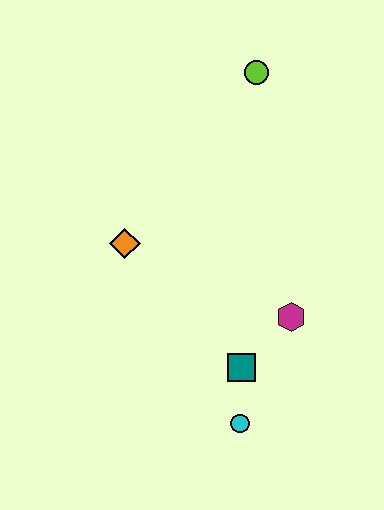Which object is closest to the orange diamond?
The teal square is closest to the orange diamond.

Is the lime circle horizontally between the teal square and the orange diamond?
No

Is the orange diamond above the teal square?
Yes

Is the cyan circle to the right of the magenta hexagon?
No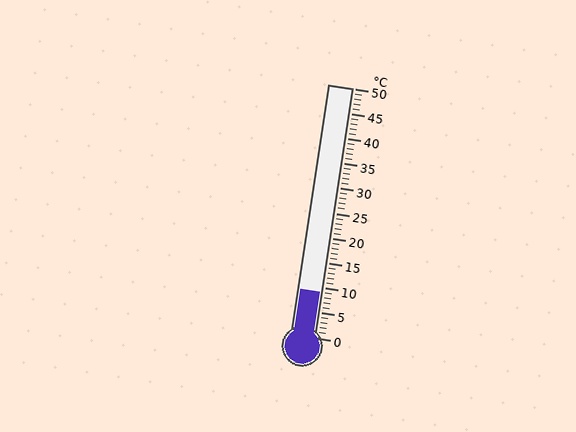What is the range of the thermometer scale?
The thermometer scale ranges from 0°C to 50°C.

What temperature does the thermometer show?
The thermometer shows approximately 9°C.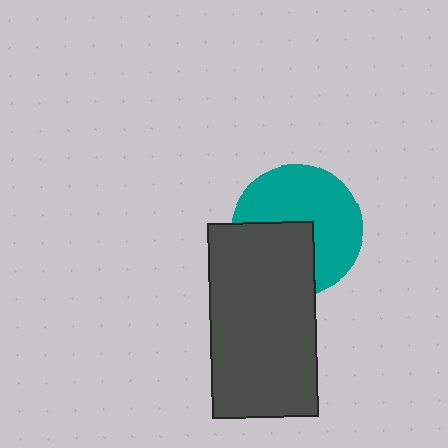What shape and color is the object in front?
The object in front is a dark gray rectangle.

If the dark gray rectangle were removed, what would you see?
You would see the complete teal circle.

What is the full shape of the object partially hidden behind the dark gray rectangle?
The partially hidden object is a teal circle.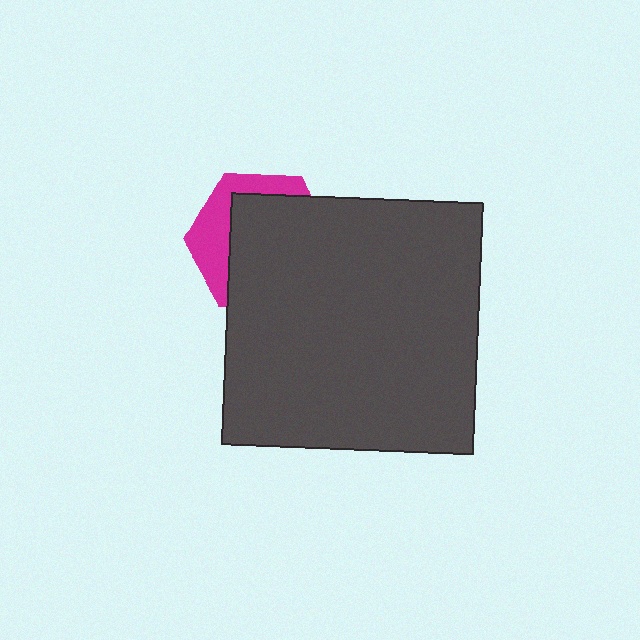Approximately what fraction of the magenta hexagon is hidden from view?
Roughly 68% of the magenta hexagon is hidden behind the dark gray square.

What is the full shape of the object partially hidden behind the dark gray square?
The partially hidden object is a magenta hexagon.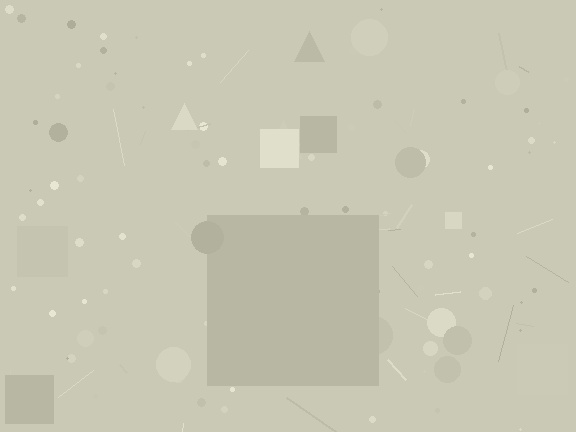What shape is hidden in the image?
A square is hidden in the image.